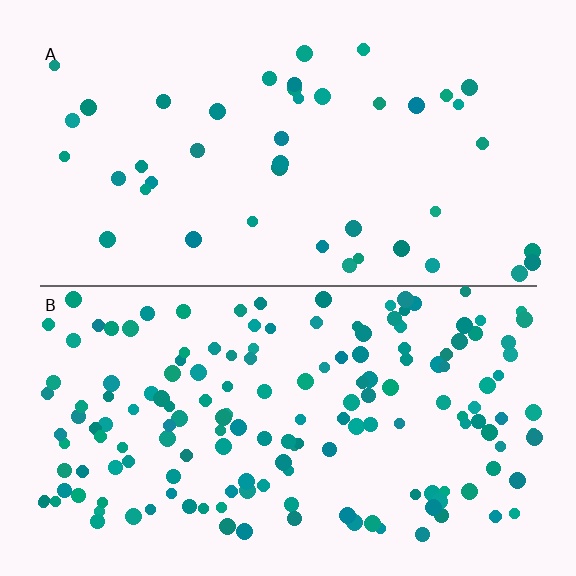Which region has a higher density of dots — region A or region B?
B (the bottom).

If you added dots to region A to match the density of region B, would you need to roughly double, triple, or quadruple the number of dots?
Approximately quadruple.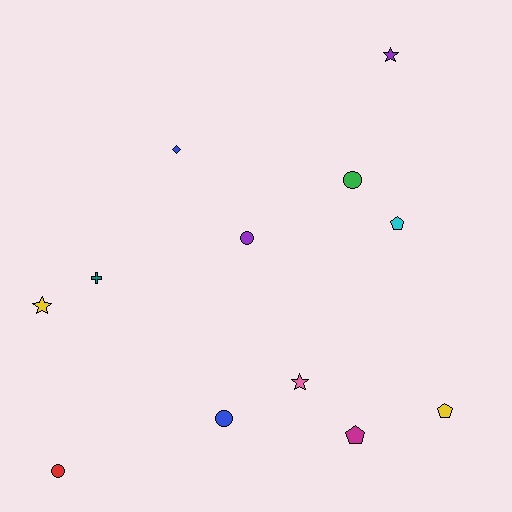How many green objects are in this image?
There is 1 green object.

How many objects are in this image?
There are 12 objects.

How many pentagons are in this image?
There are 3 pentagons.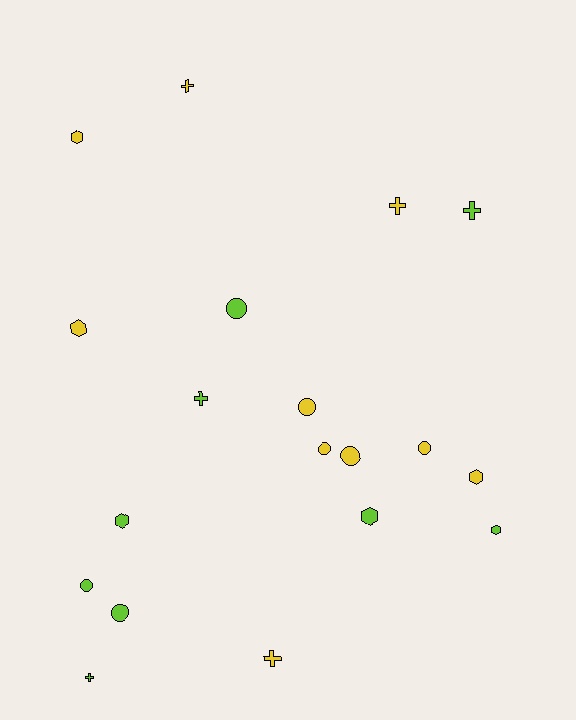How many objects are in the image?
There are 19 objects.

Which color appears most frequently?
Yellow, with 10 objects.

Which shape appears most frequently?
Circle, with 7 objects.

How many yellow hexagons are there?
There are 3 yellow hexagons.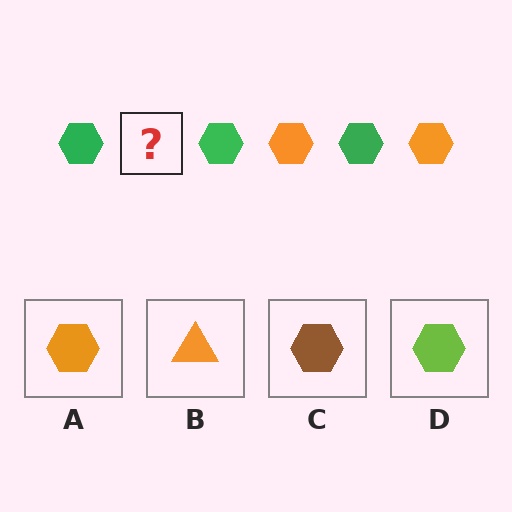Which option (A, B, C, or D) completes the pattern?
A.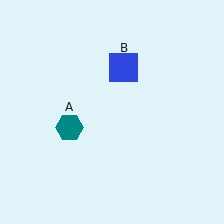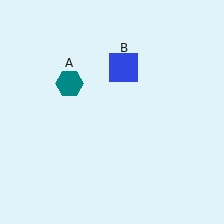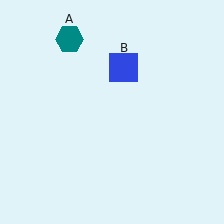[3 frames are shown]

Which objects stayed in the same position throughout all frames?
Blue square (object B) remained stationary.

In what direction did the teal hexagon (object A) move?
The teal hexagon (object A) moved up.